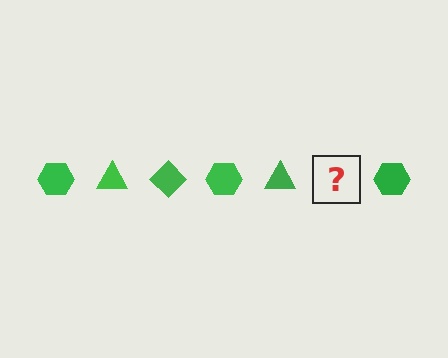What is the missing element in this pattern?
The missing element is a green diamond.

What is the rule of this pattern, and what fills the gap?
The rule is that the pattern cycles through hexagon, triangle, diamond shapes in green. The gap should be filled with a green diamond.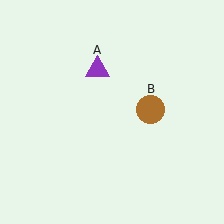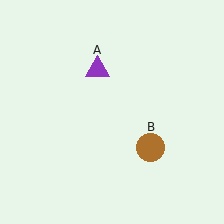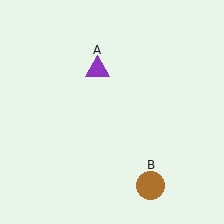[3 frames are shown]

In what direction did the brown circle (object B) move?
The brown circle (object B) moved down.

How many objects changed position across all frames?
1 object changed position: brown circle (object B).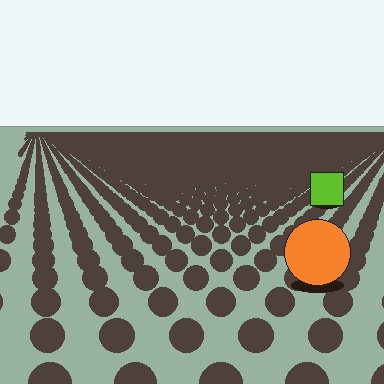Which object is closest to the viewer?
The orange circle is closest. The texture marks near it are larger and more spread out.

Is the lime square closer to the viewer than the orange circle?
No. The orange circle is closer — you can tell from the texture gradient: the ground texture is coarser near it.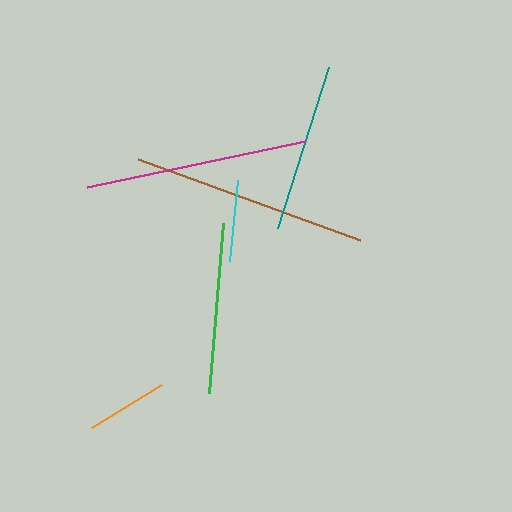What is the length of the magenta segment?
The magenta segment is approximately 222 pixels long.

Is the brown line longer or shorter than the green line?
The brown line is longer than the green line.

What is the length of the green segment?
The green segment is approximately 170 pixels long.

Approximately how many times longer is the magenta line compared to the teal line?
The magenta line is approximately 1.3 times the length of the teal line.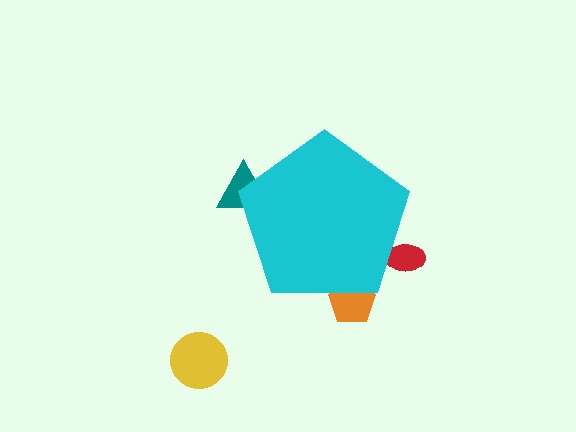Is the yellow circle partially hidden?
No, the yellow circle is fully visible.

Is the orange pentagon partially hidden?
Yes, the orange pentagon is partially hidden behind the cyan pentagon.